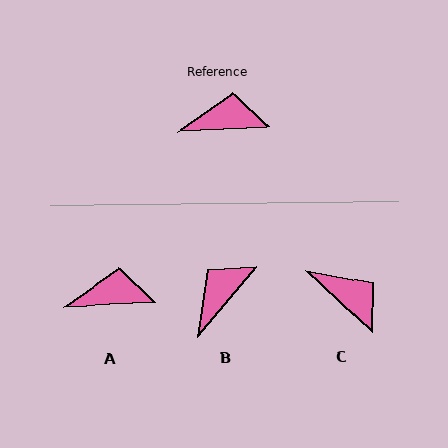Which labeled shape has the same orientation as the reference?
A.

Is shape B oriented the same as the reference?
No, it is off by about 47 degrees.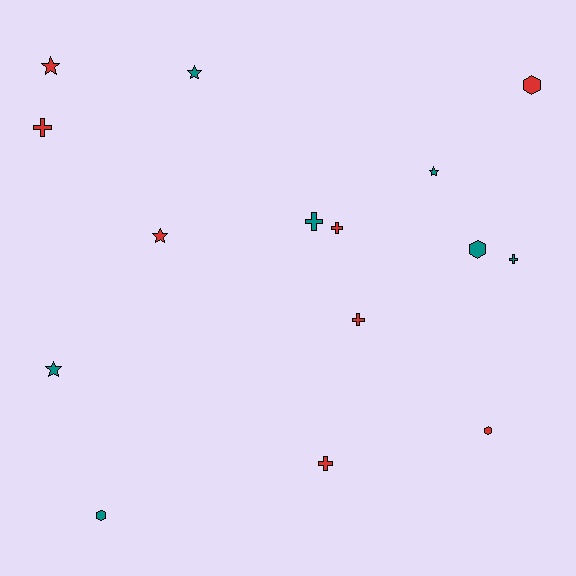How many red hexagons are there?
There are 2 red hexagons.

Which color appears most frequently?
Red, with 8 objects.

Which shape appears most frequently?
Cross, with 6 objects.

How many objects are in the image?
There are 15 objects.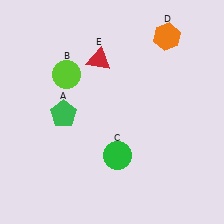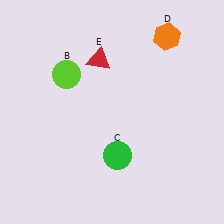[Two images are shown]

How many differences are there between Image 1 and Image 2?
There is 1 difference between the two images.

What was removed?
The green pentagon (A) was removed in Image 2.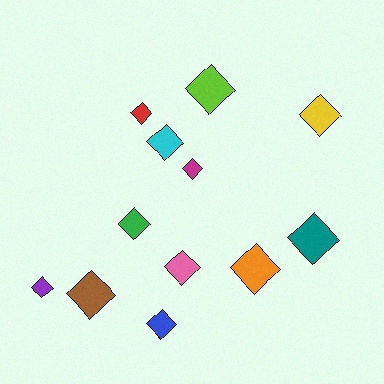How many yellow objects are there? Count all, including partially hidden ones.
There is 1 yellow object.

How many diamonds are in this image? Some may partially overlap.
There are 12 diamonds.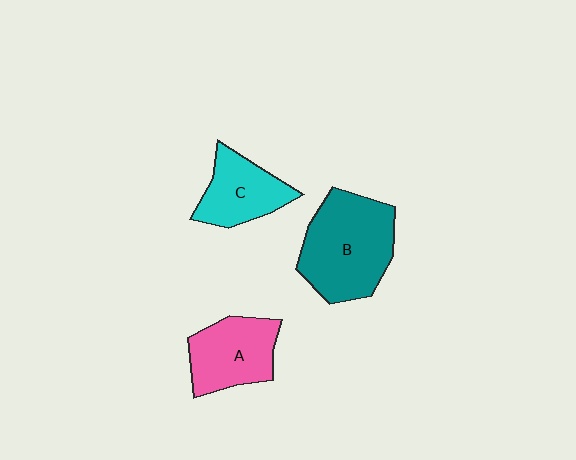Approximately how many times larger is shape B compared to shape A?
Approximately 1.5 times.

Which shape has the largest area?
Shape B (teal).